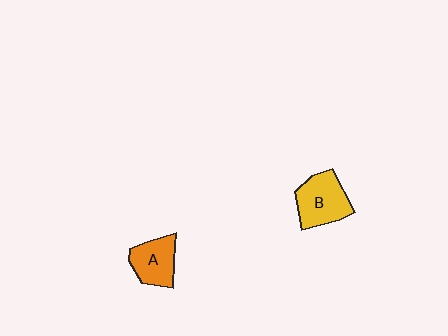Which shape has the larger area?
Shape B (yellow).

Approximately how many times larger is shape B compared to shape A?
Approximately 1.2 times.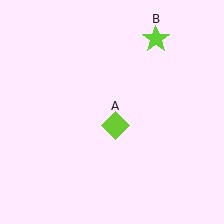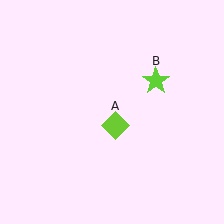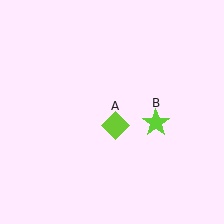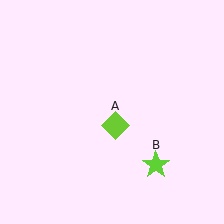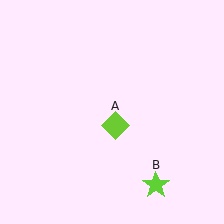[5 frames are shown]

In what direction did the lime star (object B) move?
The lime star (object B) moved down.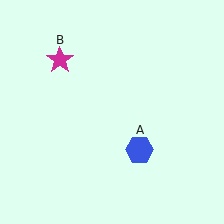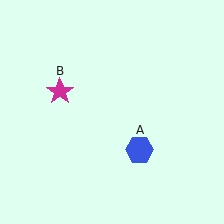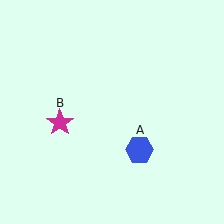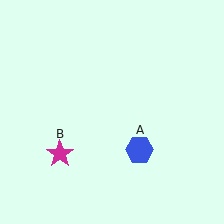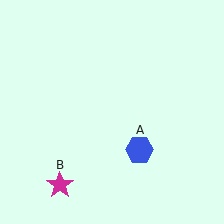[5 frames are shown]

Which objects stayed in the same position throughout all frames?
Blue hexagon (object A) remained stationary.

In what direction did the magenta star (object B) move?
The magenta star (object B) moved down.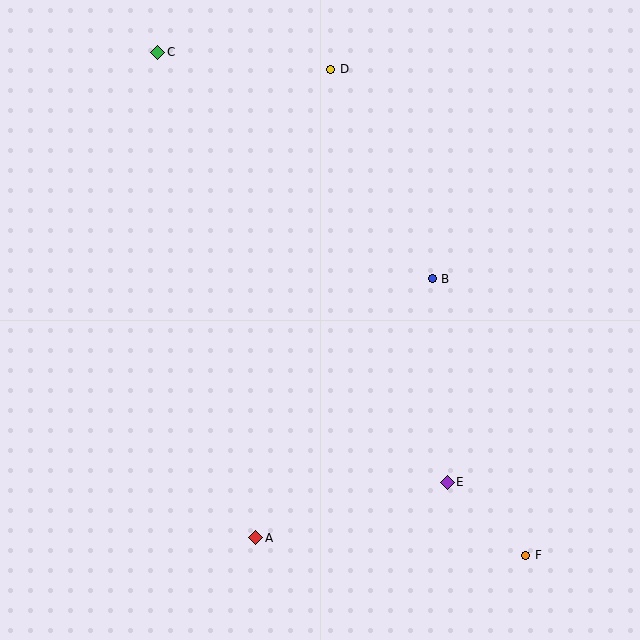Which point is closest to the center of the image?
Point B at (432, 279) is closest to the center.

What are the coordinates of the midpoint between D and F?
The midpoint between D and F is at (428, 312).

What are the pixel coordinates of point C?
Point C is at (158, 52).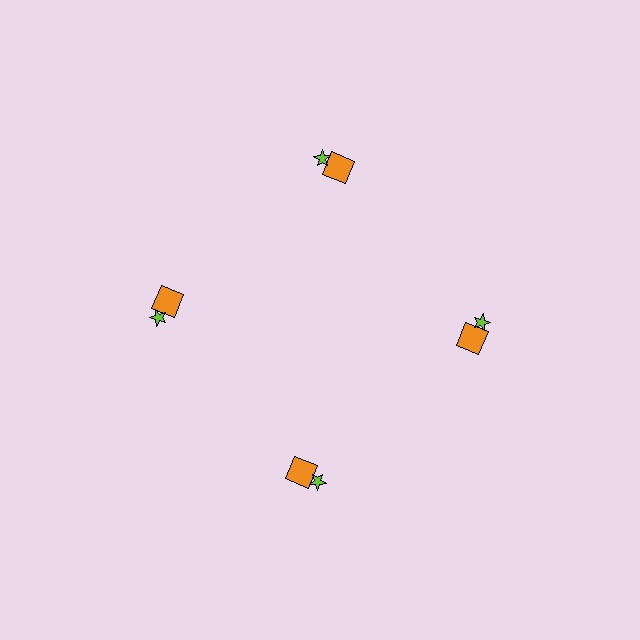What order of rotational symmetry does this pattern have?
This pattern has 4-fold rotational symmetry.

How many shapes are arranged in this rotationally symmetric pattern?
There are 8 shapes, arranged in 4 groups of 2.